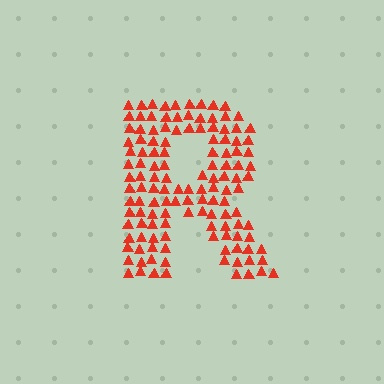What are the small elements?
The small elements are triangles.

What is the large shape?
The large shape is the letter R.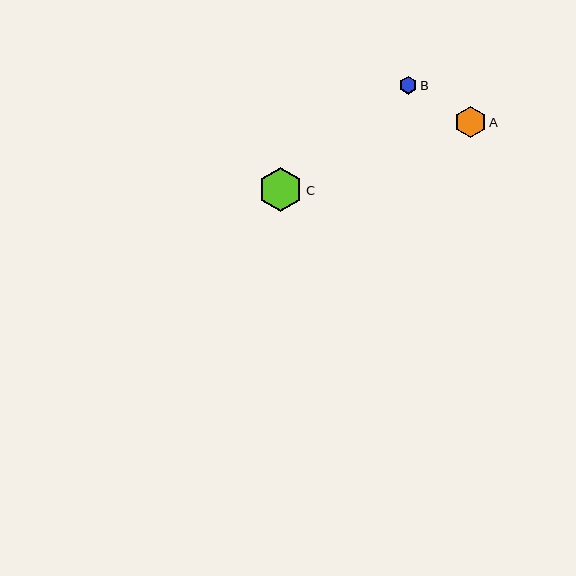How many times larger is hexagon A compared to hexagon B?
Hexagon A is approximately 1.8 times the size of hexagon B.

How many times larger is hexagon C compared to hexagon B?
Hexagon C is approximately 2.4 times the size of hexagon B.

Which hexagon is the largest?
Hexagon C is the largest with a size of approximately 44 pixels.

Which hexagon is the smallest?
Hexagon B is the smallest with a size of approximately 18 pixels.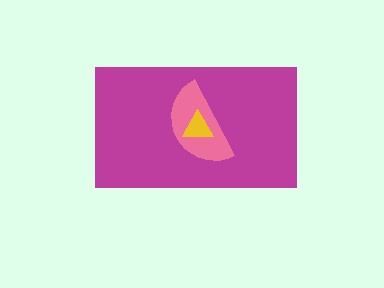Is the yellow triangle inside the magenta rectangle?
Yes.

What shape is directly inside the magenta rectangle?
The pink semicircle.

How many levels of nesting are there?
3.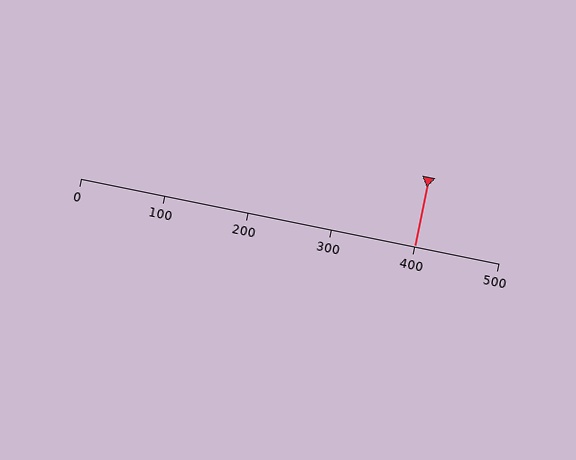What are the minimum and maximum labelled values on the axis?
The axis runs from 0 to 500.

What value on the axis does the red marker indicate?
The marker indicates approximately 400.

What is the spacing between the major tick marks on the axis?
The major ticks are spaced 100 apart.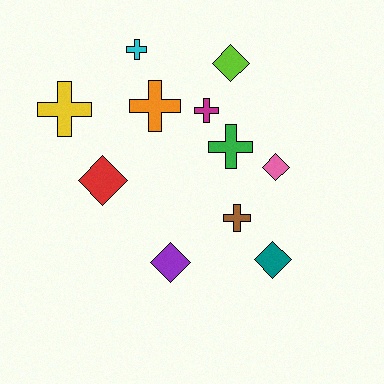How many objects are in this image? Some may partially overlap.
There are 11 objects.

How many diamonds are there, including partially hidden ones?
There are 5 diamonds.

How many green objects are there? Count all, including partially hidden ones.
There is 1 green object.